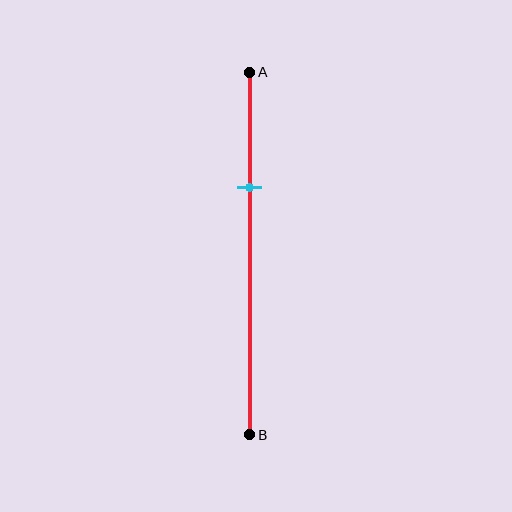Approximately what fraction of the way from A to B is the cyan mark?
The cyan mark is approximately 30% of the way from A to B.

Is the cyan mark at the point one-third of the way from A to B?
Yes, the mark is approximately at the one-third point.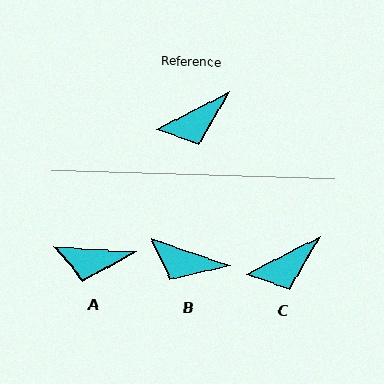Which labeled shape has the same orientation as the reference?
C.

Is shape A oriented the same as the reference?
No, it is off by about 31 degrees.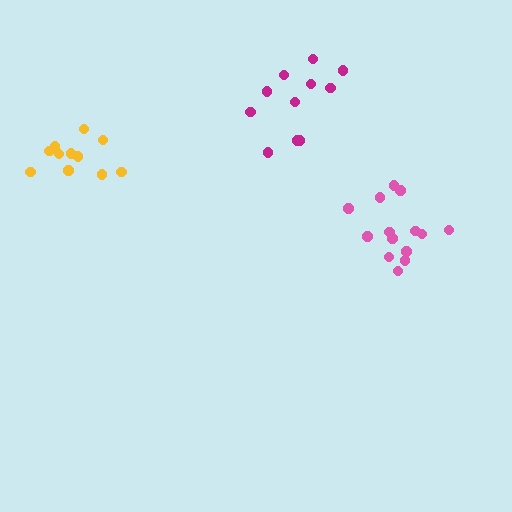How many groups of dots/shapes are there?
There are 3 groups.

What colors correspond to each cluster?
The clusters are colored: magenta, pink, yellow.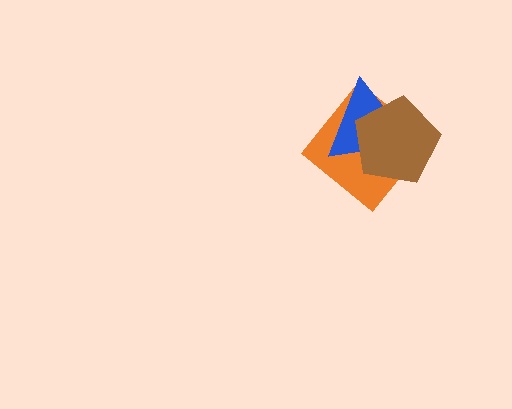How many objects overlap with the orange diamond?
2 objects overlap with the orange diamond.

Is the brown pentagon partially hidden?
No, no other shape covers it.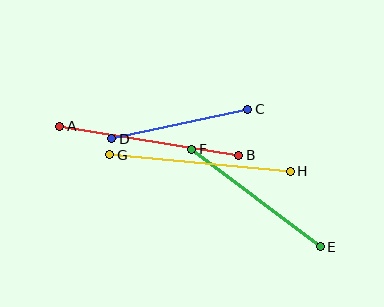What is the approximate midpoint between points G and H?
The midpoint is at approximately (200, 163) pixels.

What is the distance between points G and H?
The distance is approximately 181 pixels.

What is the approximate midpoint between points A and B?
The midpoint is at approximately (149, 141) pixels.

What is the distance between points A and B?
The distance is approximately 181 pixels.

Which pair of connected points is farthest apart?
Points A and B are farthest apart.